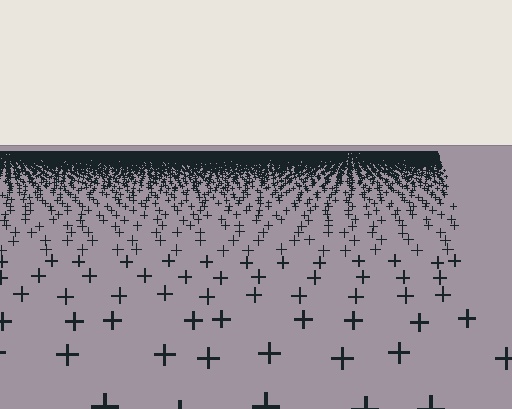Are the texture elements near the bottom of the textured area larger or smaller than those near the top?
Larger. Near the bottom, elements are closer to the viewer and appear at a bigger on-screen size.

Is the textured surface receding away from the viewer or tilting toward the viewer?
The surface is receding away from the viewer. Texture elements get smaller and denser toward the top.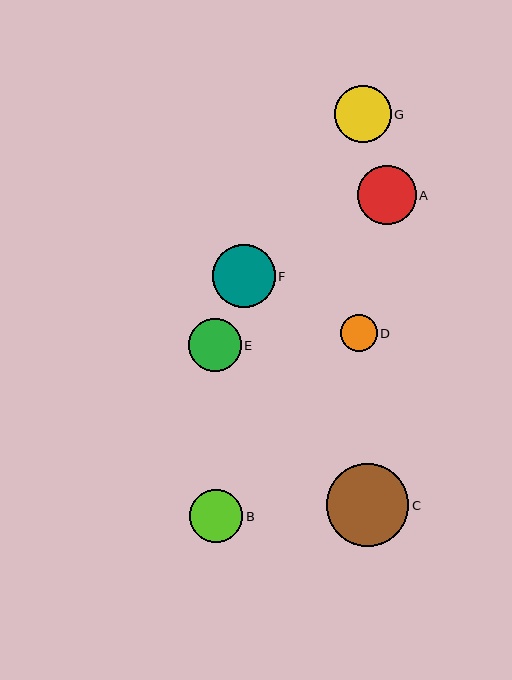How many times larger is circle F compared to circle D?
Circle F is approximately 1.7 times the size of circle D.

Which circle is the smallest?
Circle D is the smallest with a size of approximately 37 pixels.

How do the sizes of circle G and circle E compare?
Circle G and circle E are approximately the same size.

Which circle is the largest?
Circle C is the largest with a size of approximately 83 pixels.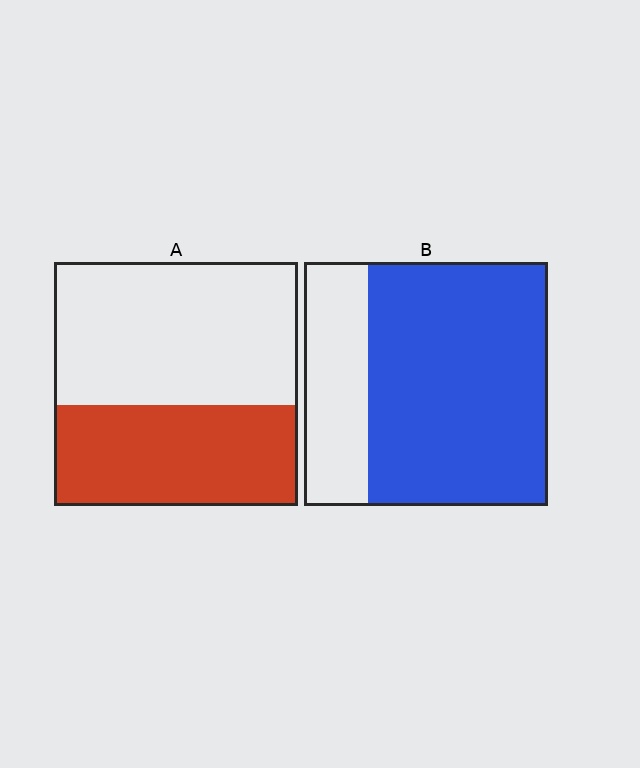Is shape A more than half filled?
No.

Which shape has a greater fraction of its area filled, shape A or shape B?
Shape B.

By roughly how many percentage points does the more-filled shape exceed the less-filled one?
By roughly 30 percentage points (B over A).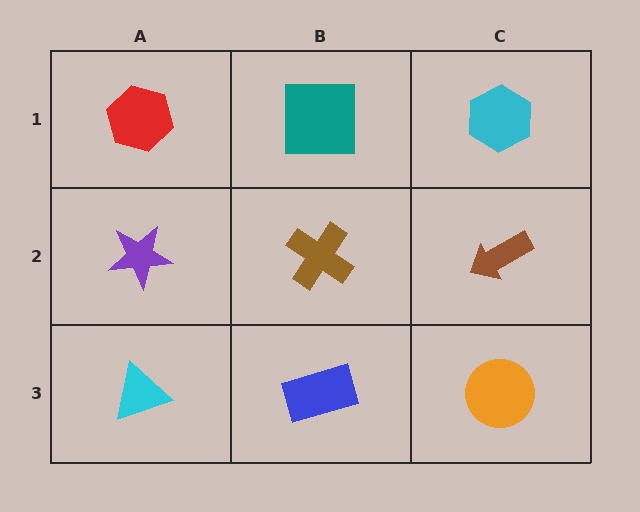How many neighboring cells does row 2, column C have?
3.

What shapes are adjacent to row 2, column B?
A teal square (row 1, column B), a blue rectangle (row 3, column B), a purple star (row 2, column A), a brown arrow (row 2, column C).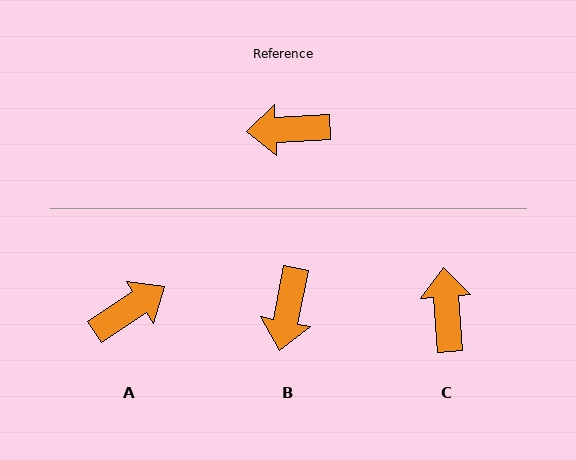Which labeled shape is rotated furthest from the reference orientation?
A, about 150 degrees away.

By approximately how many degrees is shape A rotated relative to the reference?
Approximately 150 degrees clockwise.